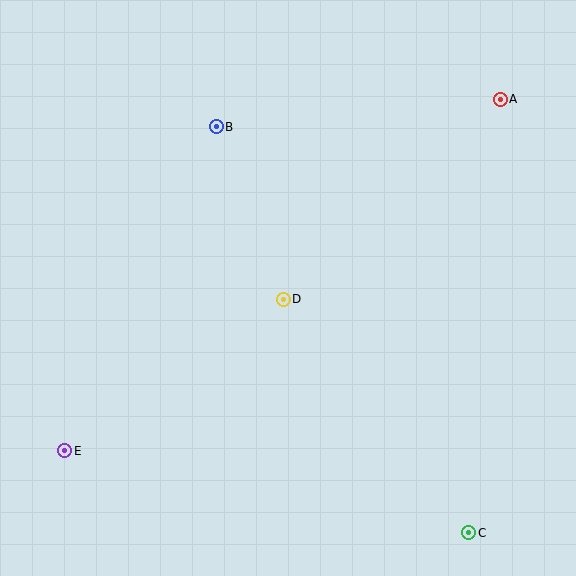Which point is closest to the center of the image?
Point D at (283, 299) is closest to the center.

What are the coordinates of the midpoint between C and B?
The midpoint between C and B is at (343, 330).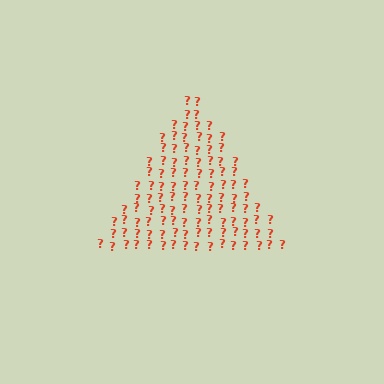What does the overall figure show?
The overall figure shows a triangle.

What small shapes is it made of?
It is made of small question marks.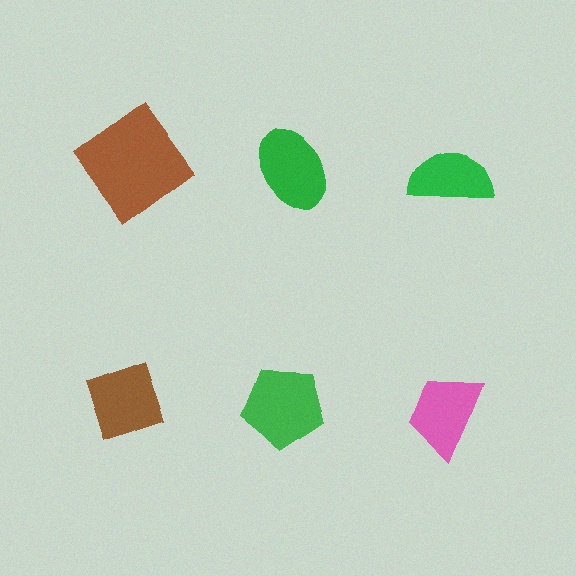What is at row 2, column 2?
A green pentagon.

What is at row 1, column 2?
A green ellipse.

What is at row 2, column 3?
A pink trapezoid.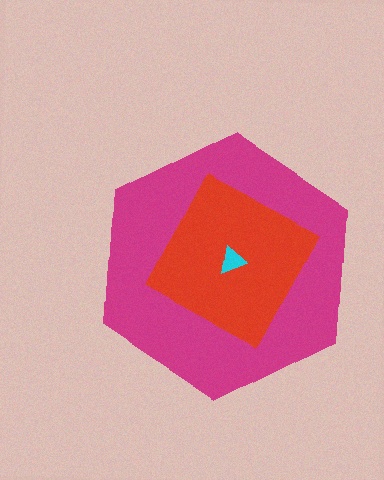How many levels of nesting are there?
3.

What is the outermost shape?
The magenta hexagon.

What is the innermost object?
The cyan triangle.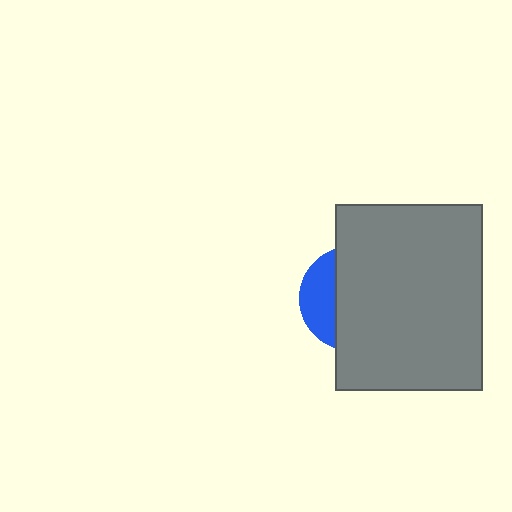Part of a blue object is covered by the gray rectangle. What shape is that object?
It is a circle.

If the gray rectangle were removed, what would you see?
You would see the complete blue circle.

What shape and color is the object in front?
The object in front is a gray rectangle.